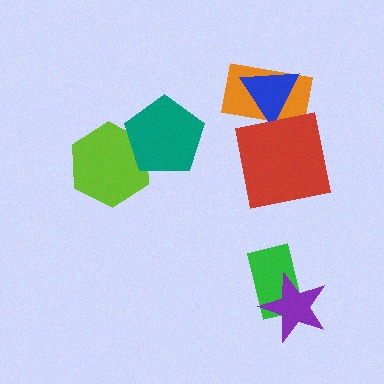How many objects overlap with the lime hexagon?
1 object overlaps with the lime hexagon.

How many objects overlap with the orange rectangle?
2 objects overlap with the orange rectangle.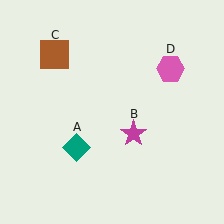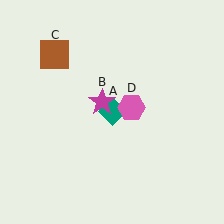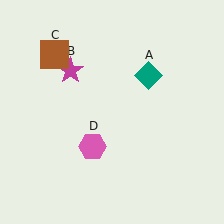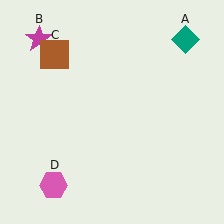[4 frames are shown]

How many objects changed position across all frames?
3 objects changed position: teal diamond (object A), magenta star (object B), pink hexagon (object D).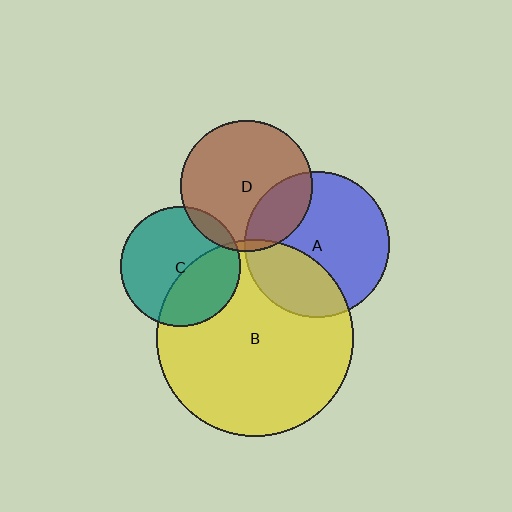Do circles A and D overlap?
Yes.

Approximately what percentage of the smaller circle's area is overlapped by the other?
Approximately 25%.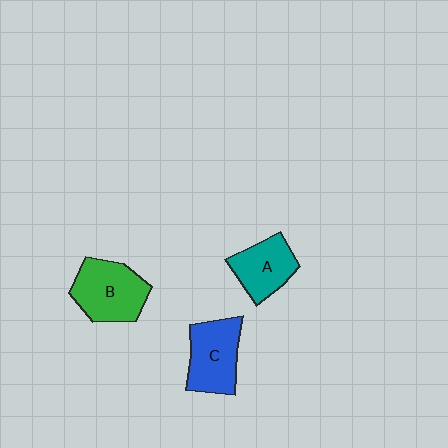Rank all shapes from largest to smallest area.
From largest to smallest: B (green), C (blue), A (teal).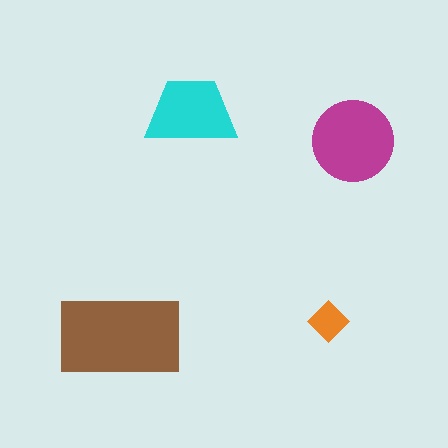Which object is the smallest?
The orange diamond.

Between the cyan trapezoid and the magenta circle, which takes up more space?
The magenta circle.